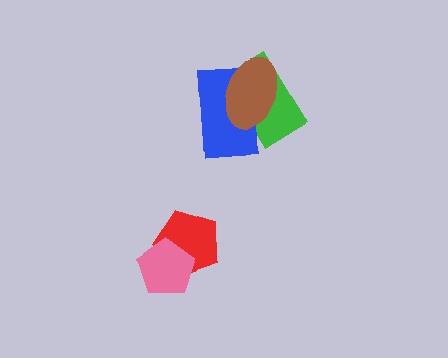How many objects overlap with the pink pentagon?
1 object overlaps with the pink pentagon.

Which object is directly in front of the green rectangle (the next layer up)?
The blue rectangle is directly in front of the green rectangle.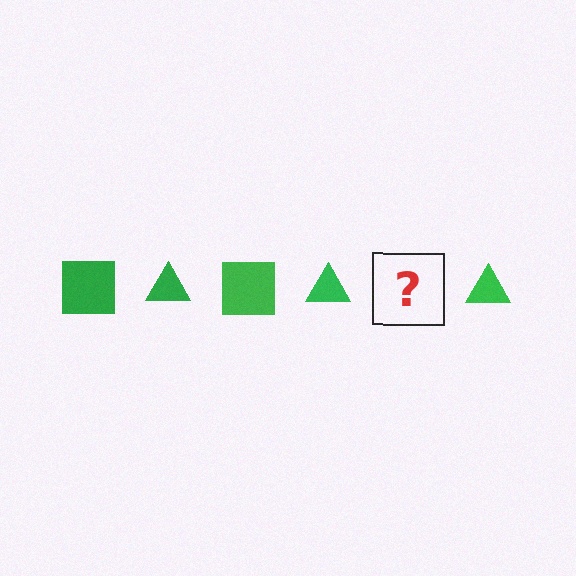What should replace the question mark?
The question mark should be replaced with a green square.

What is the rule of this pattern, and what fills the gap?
The rule is that the pattern cycles through square, triangle shapes in green. The gap should be filled with a green square.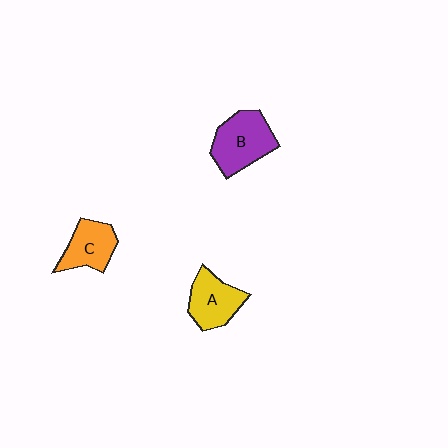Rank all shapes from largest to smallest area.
From largest to smallest: B (purple), A (yellow), C (orange).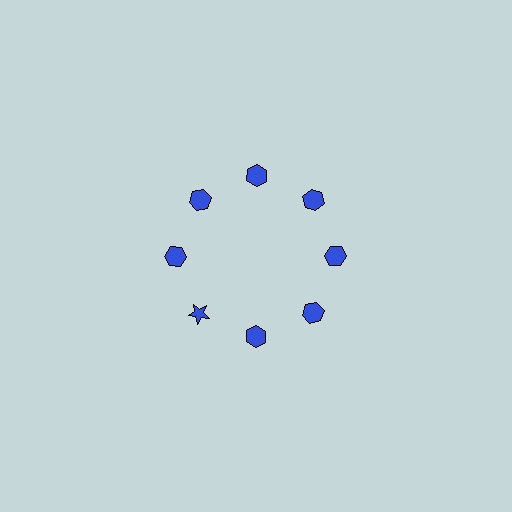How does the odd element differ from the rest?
It has a different shape: star instead of hexagon.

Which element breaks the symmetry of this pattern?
The blue star at roughly the 8 o'clock position breaks the symmetry. All other shapes are blue hexagons.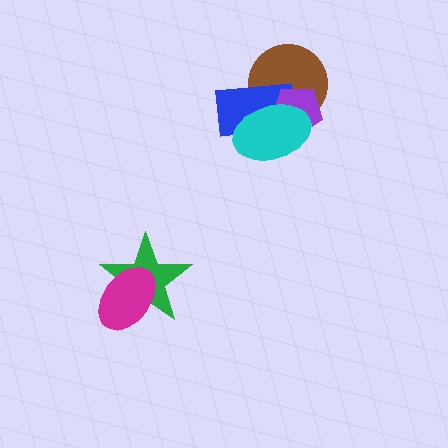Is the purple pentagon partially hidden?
Yes, it is partially covered by another shape.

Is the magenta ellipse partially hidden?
No, no other shape covers it.